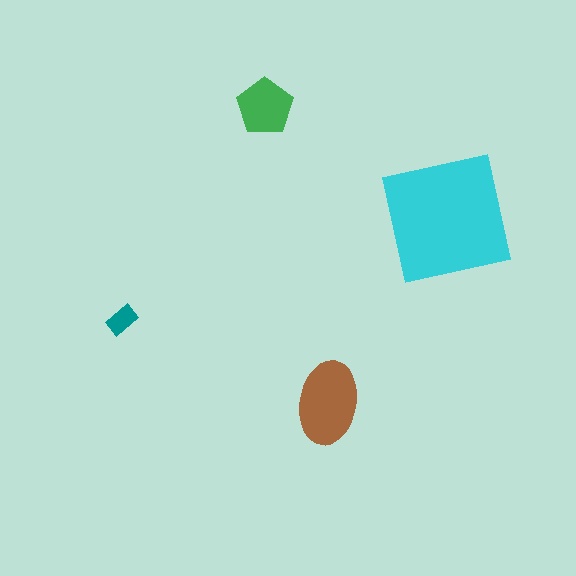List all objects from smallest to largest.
The teal rectangle, the green pentagon, the brown ellipse, the cyan square.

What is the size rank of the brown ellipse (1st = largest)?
2nd.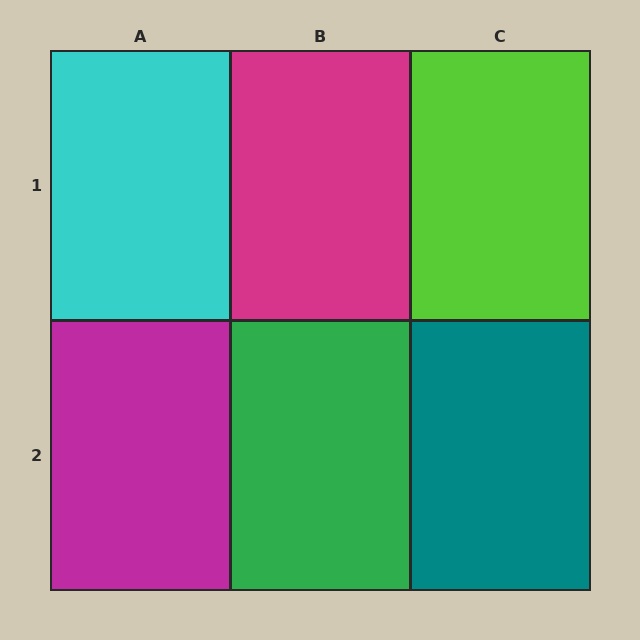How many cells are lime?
1 cell is lime.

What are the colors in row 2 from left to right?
Magenta, green, teal.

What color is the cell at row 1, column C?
Lime.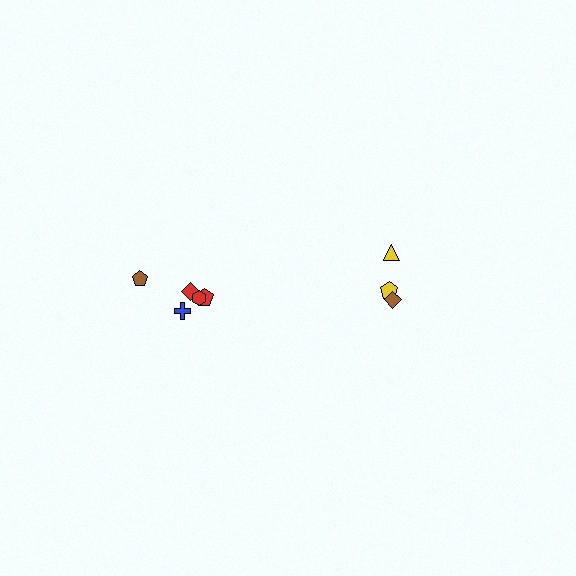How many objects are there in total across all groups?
There are 8 objects.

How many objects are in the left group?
There are 5 objects.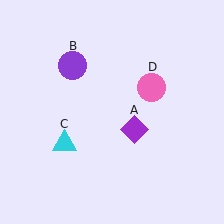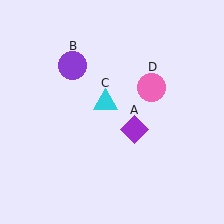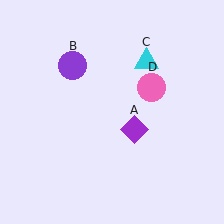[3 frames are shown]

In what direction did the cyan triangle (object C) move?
The cyan triangle (object C) moved up and to the right.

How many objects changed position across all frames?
1 object changed position: cyan triangle (object C).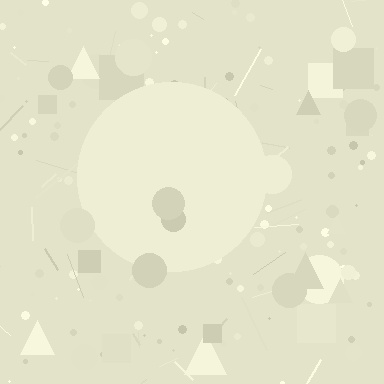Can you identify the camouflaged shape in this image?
The camouflaged shape is a circle.